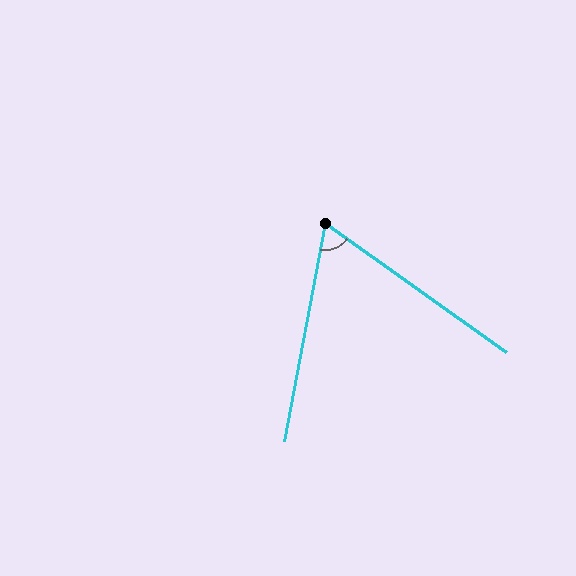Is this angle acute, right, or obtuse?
It is acute.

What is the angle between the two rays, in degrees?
Approximately 65 degrees.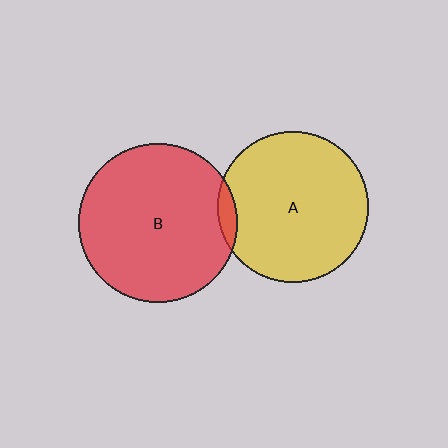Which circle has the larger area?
Circle B (red).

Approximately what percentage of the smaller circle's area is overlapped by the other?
Approximately 5%.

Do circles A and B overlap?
Yes.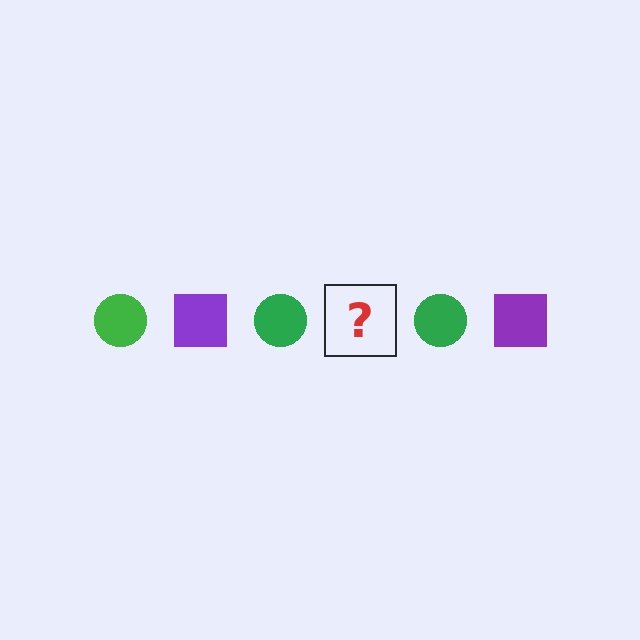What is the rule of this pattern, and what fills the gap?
The rule is that the pattern alternates between green circle and purple square. The gap should be filled with a purple square.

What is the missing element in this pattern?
The missing element is a purple square.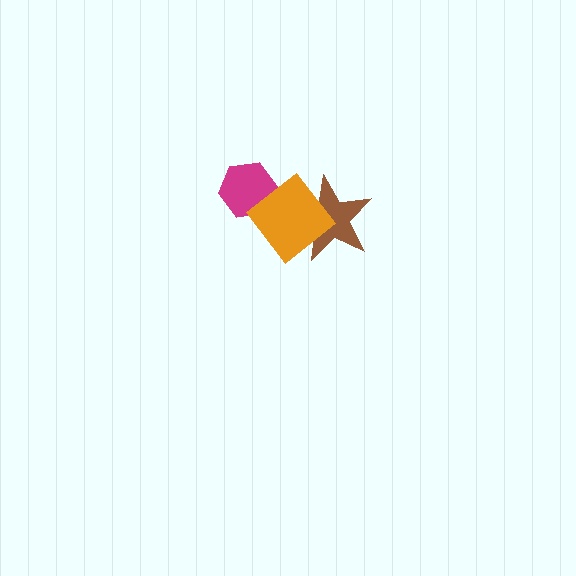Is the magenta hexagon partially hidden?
Yes, it is partially covered by another shape.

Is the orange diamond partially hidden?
No, no other shape covers it.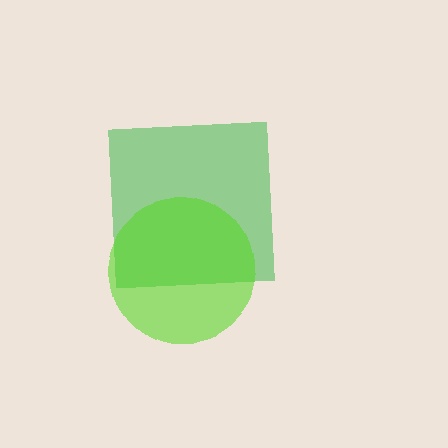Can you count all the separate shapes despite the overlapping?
Yes, there are 2 separate shapes.